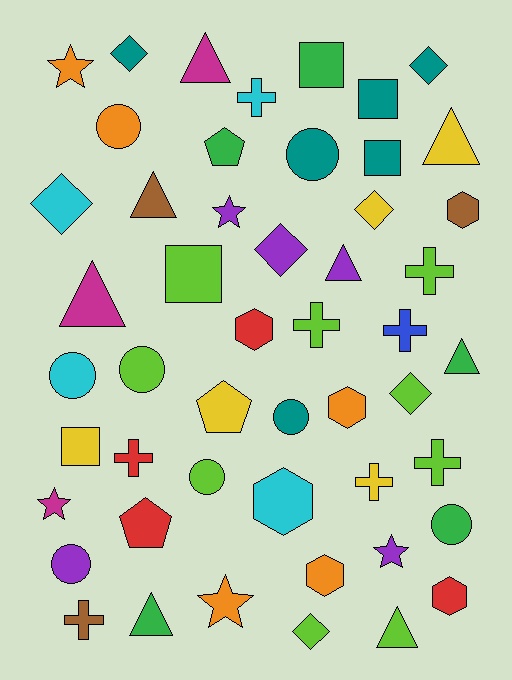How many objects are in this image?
There are 50 objects.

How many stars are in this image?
There are 5 stars.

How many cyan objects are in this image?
There are 4 cyan objects.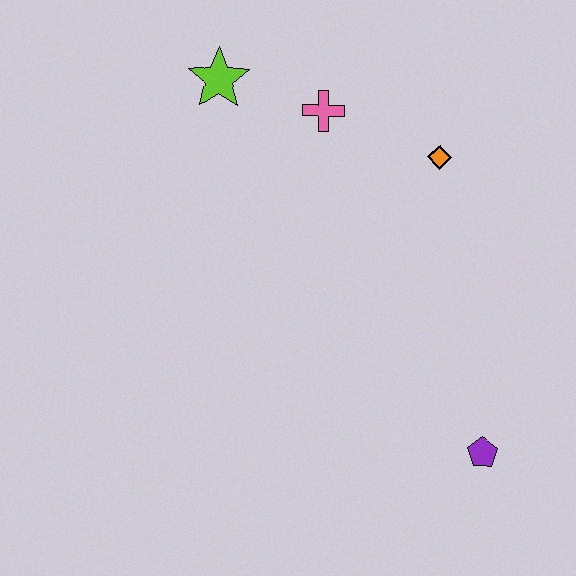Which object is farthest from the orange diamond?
The purple pentagon is farthest from the orange diamond.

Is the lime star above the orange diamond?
Yes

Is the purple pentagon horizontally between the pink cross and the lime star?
No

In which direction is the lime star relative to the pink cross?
The lime star is to the left of the pink cross.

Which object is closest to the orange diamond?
The pink cross is closest to the orange diamond.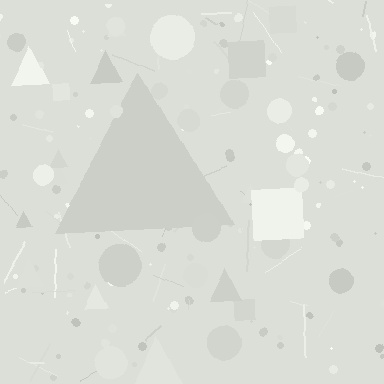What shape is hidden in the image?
A triangle is hidden in the image.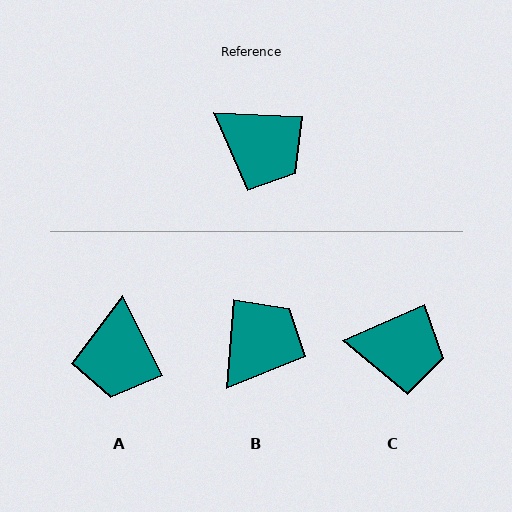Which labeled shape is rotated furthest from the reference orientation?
B, about 88 degrees away.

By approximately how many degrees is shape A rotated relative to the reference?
Approximately 60 degrees clockwise.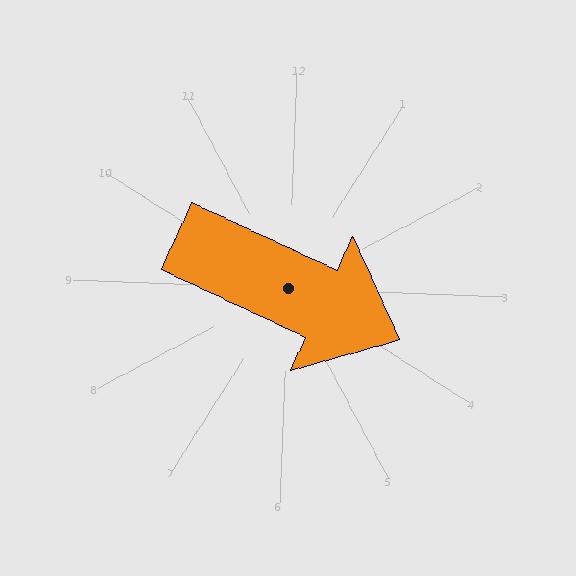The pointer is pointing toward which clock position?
Roughly 4 o'clock.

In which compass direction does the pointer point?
Southeast.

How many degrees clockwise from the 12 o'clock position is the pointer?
Approximately 113 degrees.